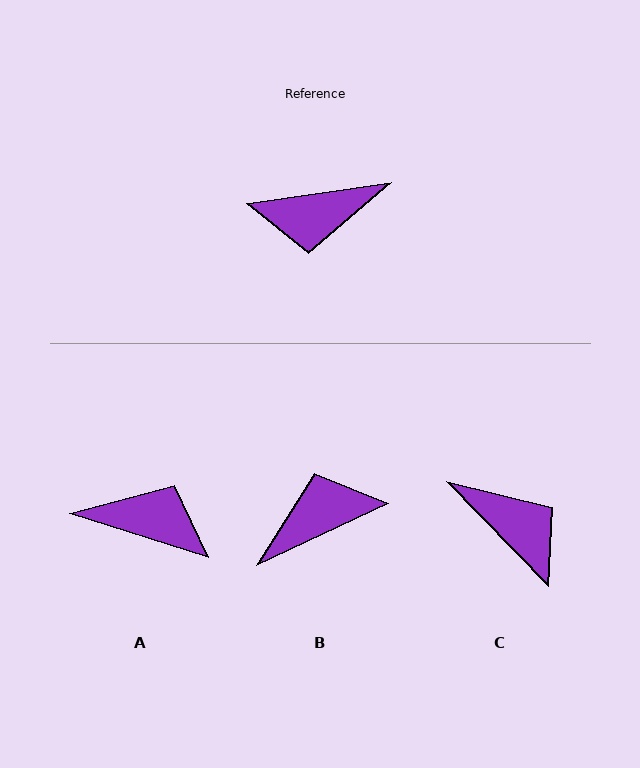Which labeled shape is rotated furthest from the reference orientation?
B, about 163 degrees away.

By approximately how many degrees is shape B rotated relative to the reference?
Approximately 163 degrees clockwise.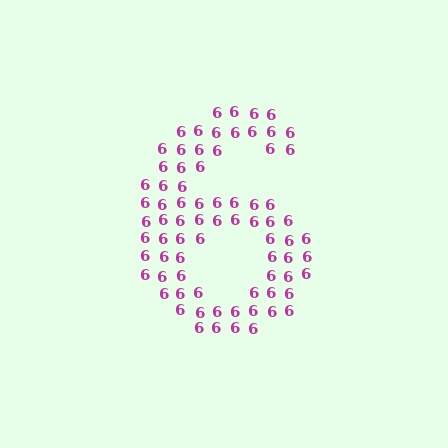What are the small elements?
The small elements are digit 6's.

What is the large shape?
The large shape is the digit 6.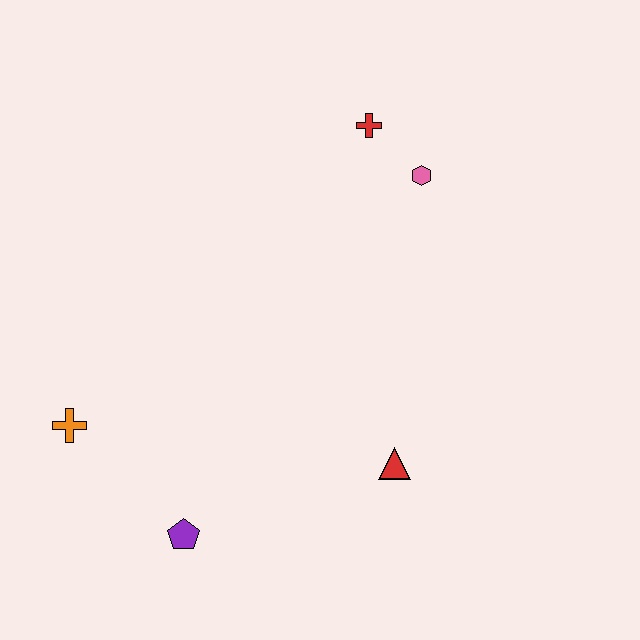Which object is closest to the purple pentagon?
The orange cross is closest to the purple pentagon.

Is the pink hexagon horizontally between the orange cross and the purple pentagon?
No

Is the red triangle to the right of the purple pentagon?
Yes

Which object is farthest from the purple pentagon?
The red cross is farthest from the purple pentagon.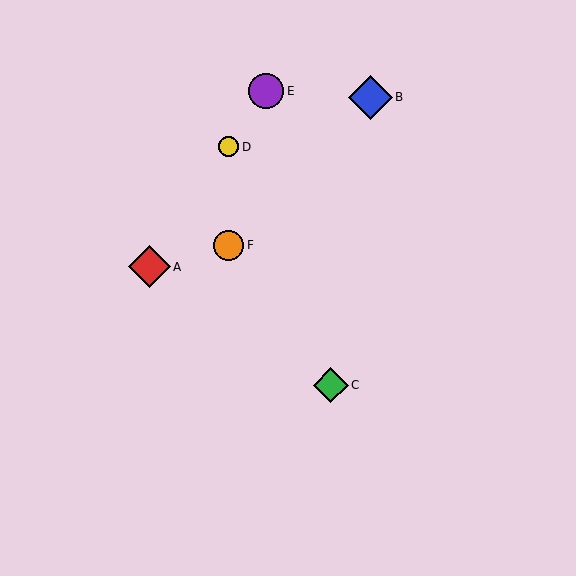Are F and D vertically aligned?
Yes, both are at x≈228.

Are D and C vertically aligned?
No, D is at x≈228 and C is at x≈331.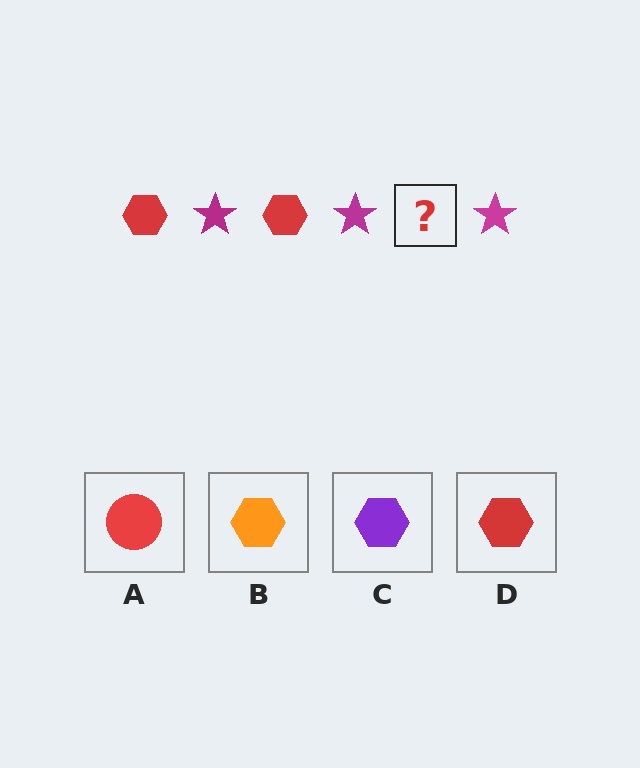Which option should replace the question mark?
Option D.